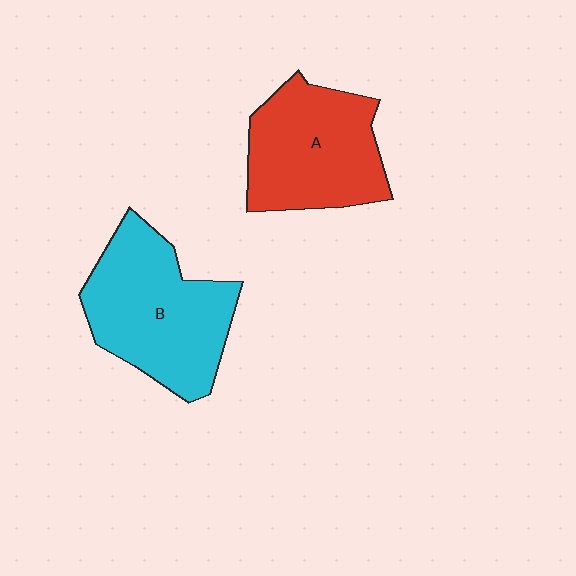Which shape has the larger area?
Shape B (cyan).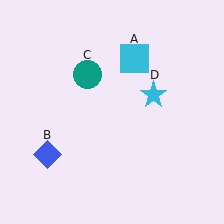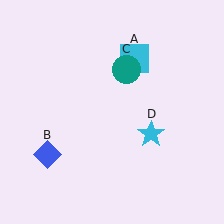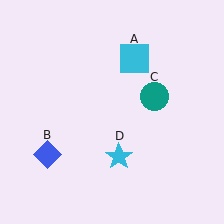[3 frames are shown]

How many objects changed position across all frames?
2 objects changed position: teal circle (object C), cyan star (object D).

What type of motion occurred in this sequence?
The teal circle (object C), cyan star (object D) rotated clockwise around the center of the scene.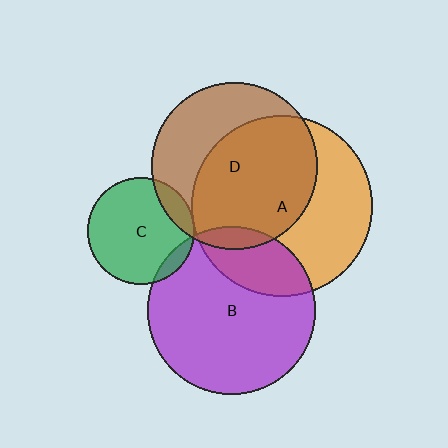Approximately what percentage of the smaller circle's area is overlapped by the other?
Approximately 5%.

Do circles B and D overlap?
Yes.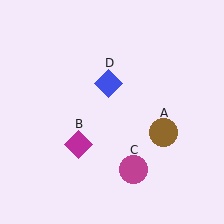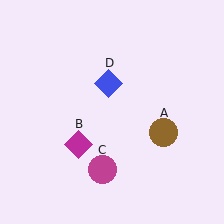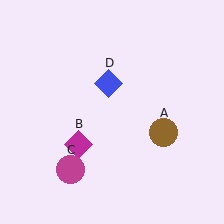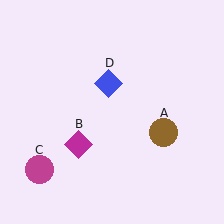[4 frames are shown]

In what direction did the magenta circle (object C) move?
The magenta circle (object C) moved left.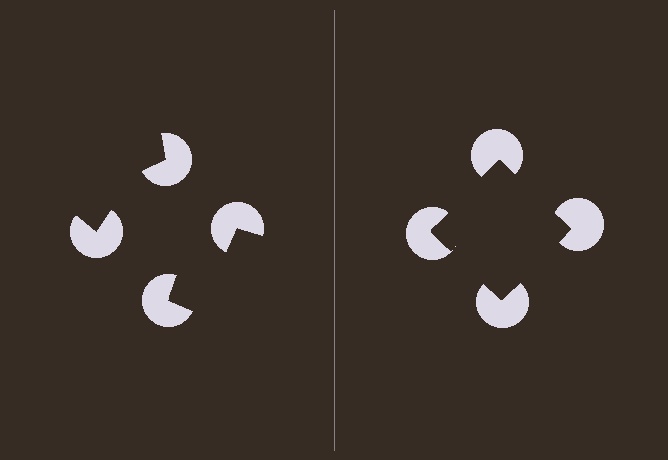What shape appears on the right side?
An illusory square.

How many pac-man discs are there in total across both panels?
8 — 4 on each side.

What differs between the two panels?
The pac-man discs are positioned identically on both sides; only the wedge orientations differ. On the right they align to a square; on the left they are misaligned.